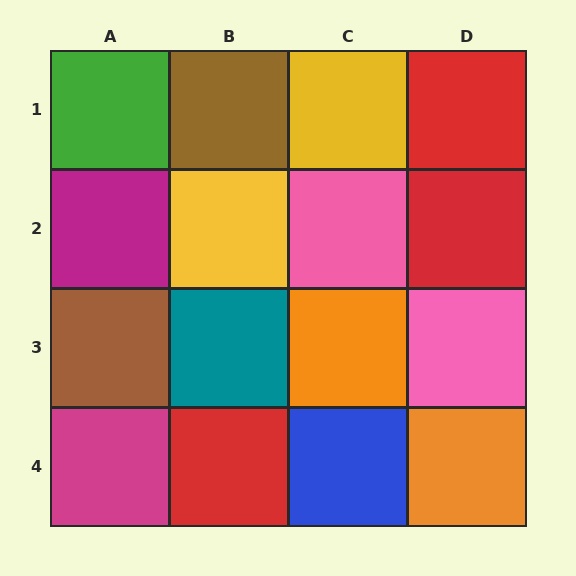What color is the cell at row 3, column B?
Teal.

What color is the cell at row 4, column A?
Magenta.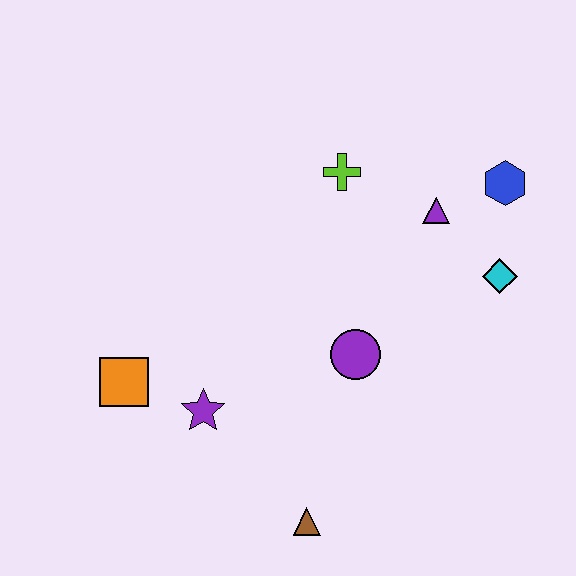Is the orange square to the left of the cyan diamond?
Yes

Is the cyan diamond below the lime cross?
Yes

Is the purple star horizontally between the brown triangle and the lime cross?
No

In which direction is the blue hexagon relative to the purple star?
The blue hexagon is to the right of the purple star.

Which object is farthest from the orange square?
The blue hexagon is farthest from the orange square.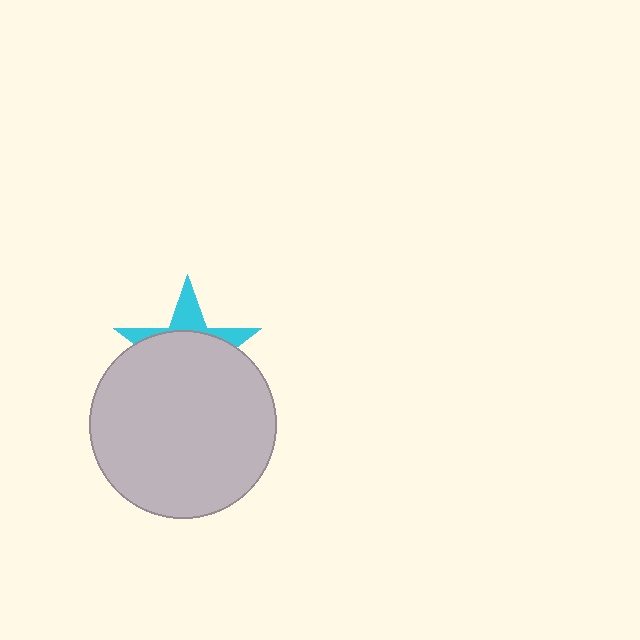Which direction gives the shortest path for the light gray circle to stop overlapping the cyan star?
Moving down gives the shortest separation.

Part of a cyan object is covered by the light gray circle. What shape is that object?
It is a star.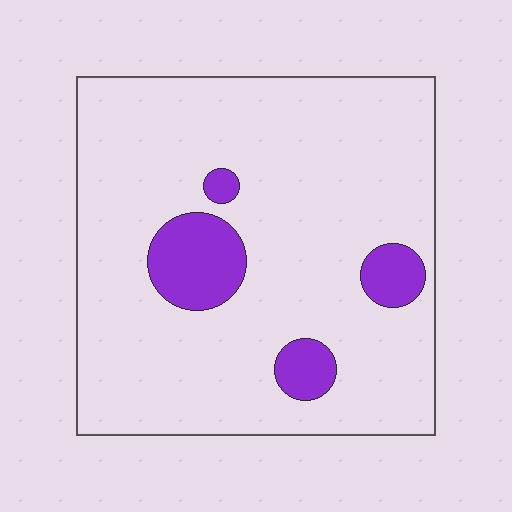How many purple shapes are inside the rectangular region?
4.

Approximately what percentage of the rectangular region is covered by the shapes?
Approximately 10%.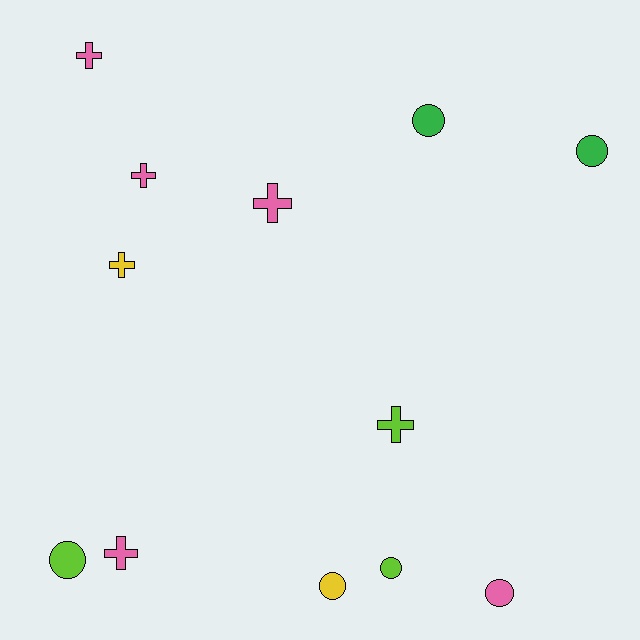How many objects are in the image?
There are 12 objects.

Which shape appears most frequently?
Circle, with 6 objects.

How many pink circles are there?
There is 1 pink circle.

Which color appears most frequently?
Pink, with 5 objects.